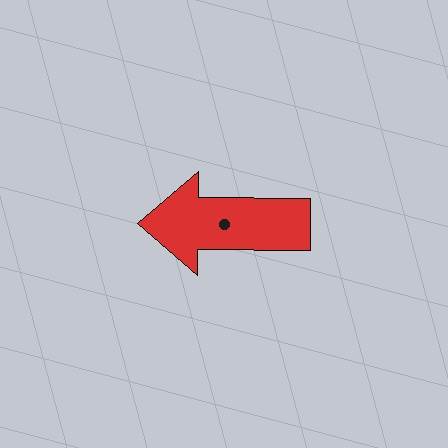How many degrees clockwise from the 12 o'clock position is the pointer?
Approximately 270 degrees.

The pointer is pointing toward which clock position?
Roughly 9 o'clock.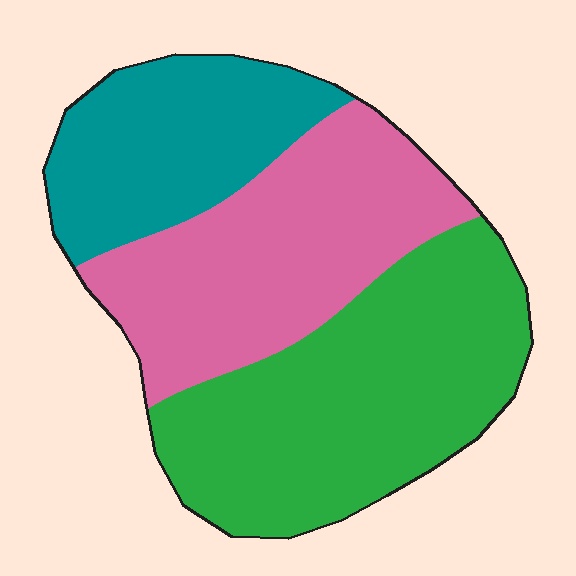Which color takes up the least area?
Teal, at roughly 25%.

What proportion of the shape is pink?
Pink covers about 35% of the shape.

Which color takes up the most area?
Green, at roughly 40%.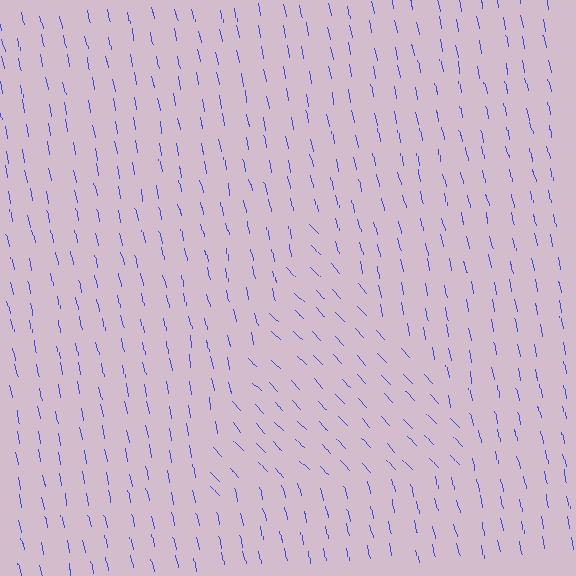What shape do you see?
I see a triangle.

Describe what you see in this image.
The image is filled with small blue line segments. A triangle region in the image has lines oriented differently from the surrounding lines, creating a visible texture boundary.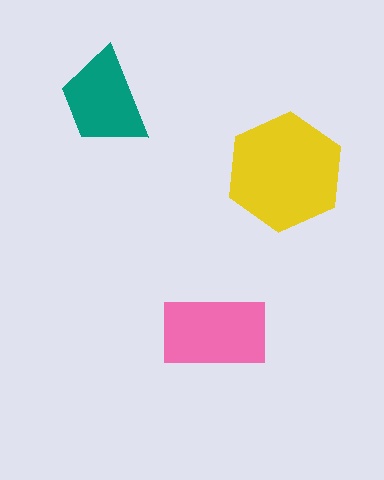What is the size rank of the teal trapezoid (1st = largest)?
3rd.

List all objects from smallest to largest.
The teal trapezoid, the pink rectangle, the yellow hexagon.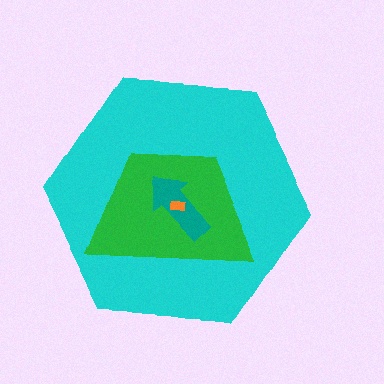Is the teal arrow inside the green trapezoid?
Yes.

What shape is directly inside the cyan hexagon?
The green trapezoid.